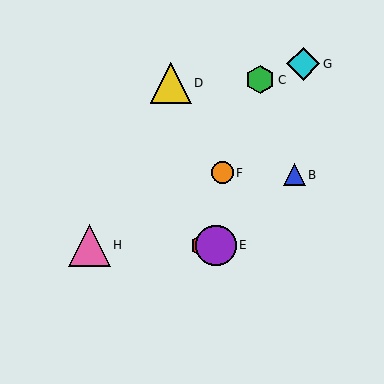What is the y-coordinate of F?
Object F is at y≈173.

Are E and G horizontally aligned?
No, E is at y≈245 and G is at y≈64.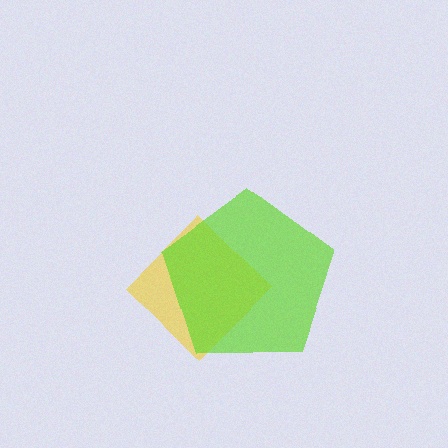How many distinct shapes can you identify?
There are 2 distinct shapes: a yellow diamond, a lime pentagon.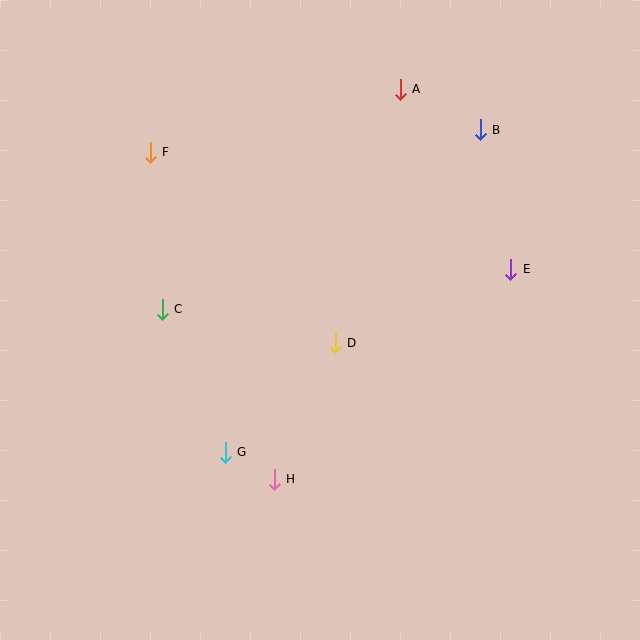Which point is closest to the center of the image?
Point D at (335, 343) is closest to the center.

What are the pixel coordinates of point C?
Point C is at (162, 309).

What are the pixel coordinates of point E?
Point E is at (511, 270).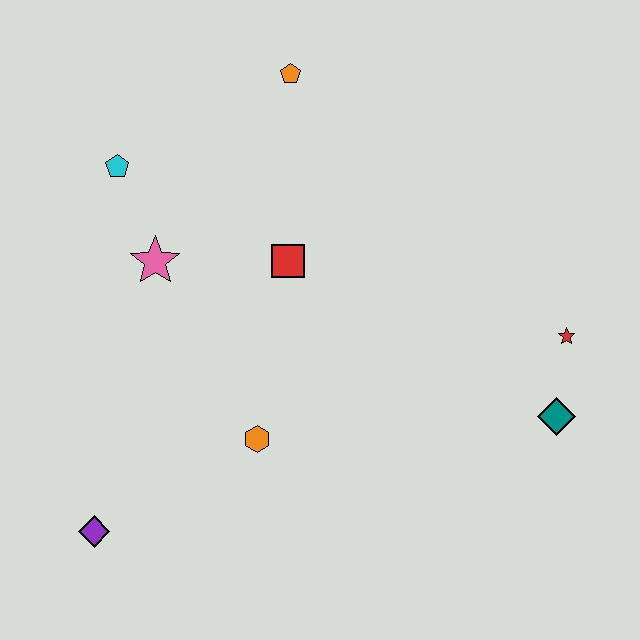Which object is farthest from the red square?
The purple diamond is farthest from the red square.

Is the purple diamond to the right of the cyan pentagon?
No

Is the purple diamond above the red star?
No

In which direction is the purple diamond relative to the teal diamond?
The purple diamond is to the left of the teal diamond.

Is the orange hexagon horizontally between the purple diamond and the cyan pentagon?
No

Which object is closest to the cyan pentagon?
The pink star is closest to the cyan pentagon.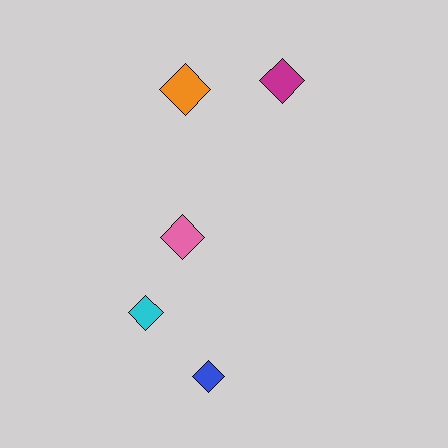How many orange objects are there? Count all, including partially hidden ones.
There is 1 orange object.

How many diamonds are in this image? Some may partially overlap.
There are 5 diamonds.